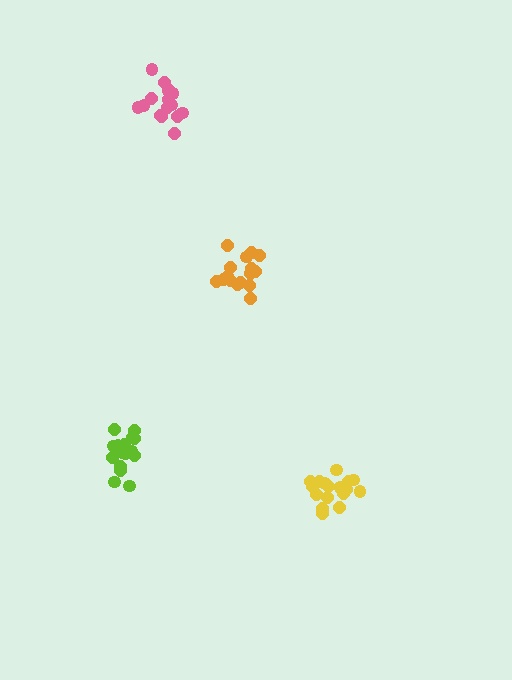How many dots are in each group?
Group 1: 18 dots, Group 2: 18 dots, Group 3: 16 dots, Group 4: 16 dots (68 total).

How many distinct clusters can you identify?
There are 4 distinct clusters.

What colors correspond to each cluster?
The clusters are colored: lime, yellow, pink, orange.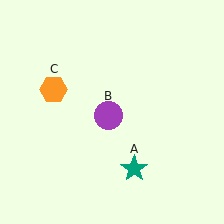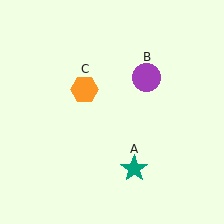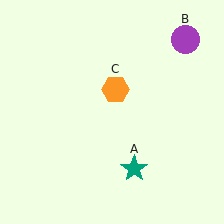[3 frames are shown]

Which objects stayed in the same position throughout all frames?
Teal star (object A) remained stationary.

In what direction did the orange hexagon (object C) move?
The orange hexagon (object C) moved right.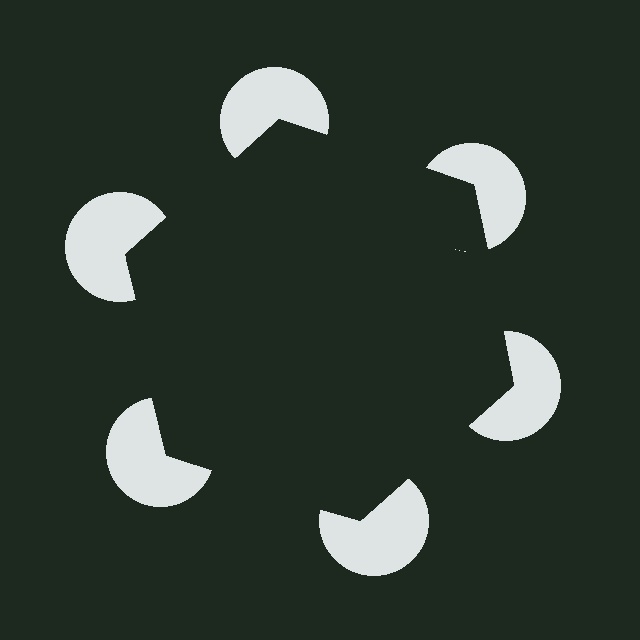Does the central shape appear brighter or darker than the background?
It typically appears slightly darker than the background, even though no actual brightness change is drawn.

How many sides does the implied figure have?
6 sides.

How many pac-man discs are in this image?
There are 6 — one at each vertex of the illusory hexagon.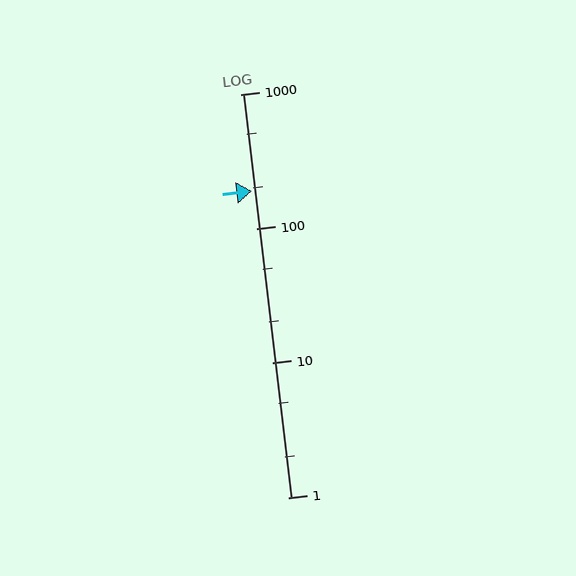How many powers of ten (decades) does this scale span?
The scale spans 3 decades, from 1 to 1000.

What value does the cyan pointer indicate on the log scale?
The pointer indicates approximately 190.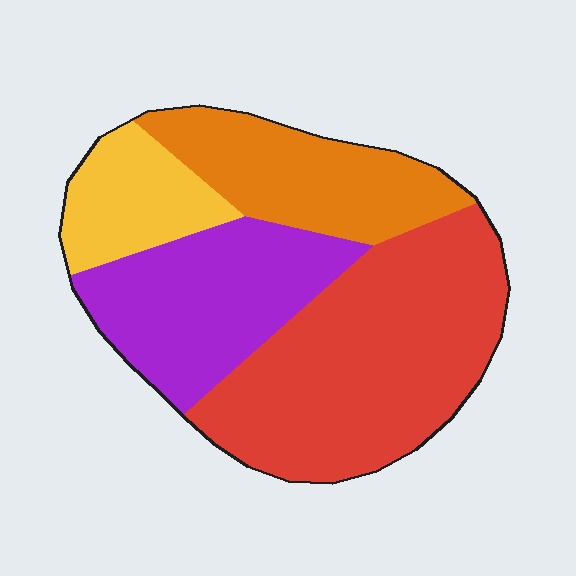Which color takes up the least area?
Yellow, at roughly 15%.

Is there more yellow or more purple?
Purple.